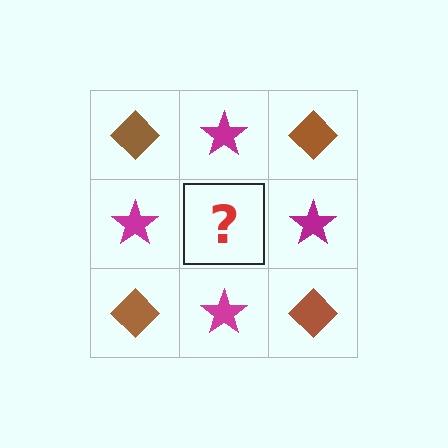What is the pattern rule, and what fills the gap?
The rule is that it alternates brown diamond and magenta star in a checkerboard pattern. The gap should be filled with a brown diamond.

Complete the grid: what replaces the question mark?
The question mark should be replaced with a brown diamond.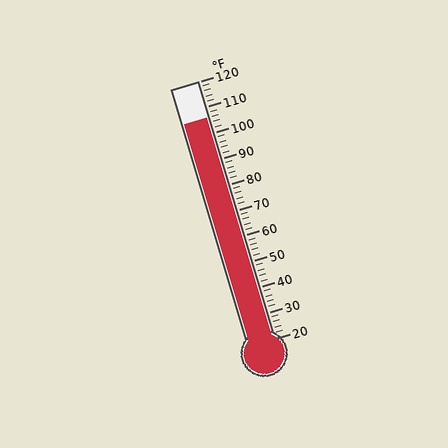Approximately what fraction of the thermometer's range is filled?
The thermometer is filled to approximately 85% of its range.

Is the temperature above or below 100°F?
The temperature is above 100°F.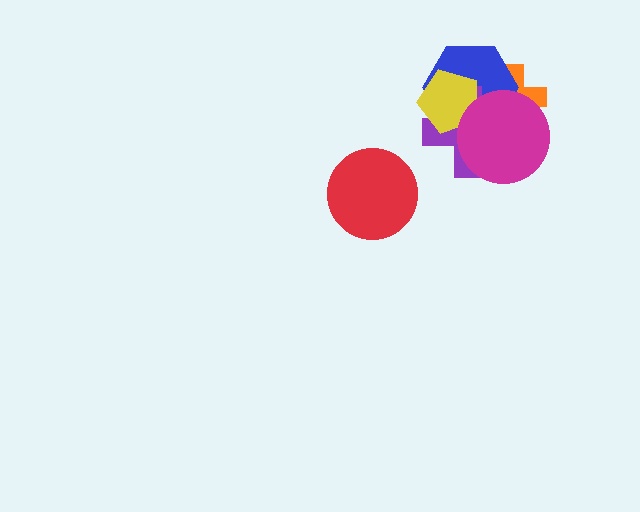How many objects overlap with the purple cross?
4 objects overlap with the purple cross.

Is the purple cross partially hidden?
Yes, it is partially covered by another shape.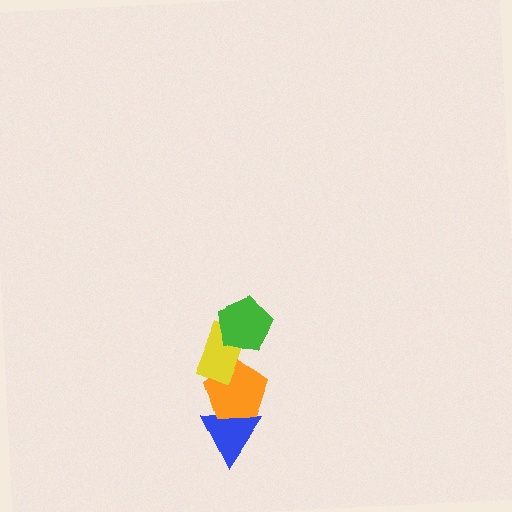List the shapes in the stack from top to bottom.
From top to bottom: the green pentagon, the yellow rectangle, the orange pentagon, the blue triangle.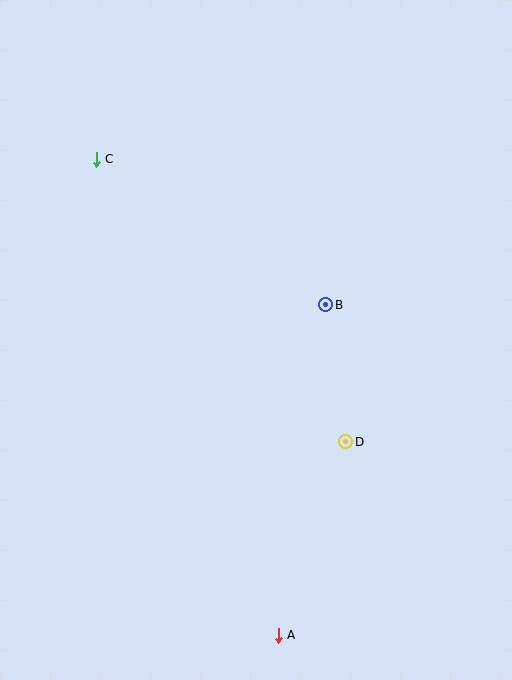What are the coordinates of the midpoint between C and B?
The midpoint between C and B is at (211, 232).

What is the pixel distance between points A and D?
The distance between A and D is 205 pixels.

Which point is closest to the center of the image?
Point B at (326, 305) is closest to the center.